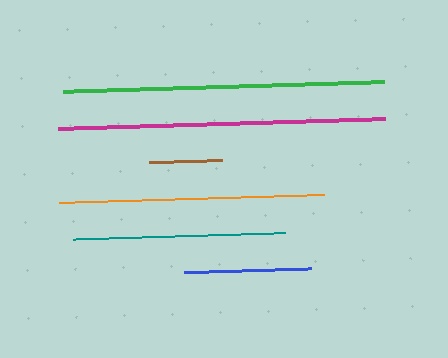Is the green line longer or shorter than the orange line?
The green line is longer than the orange line.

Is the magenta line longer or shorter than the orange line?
The magenta line is longer than the orange line.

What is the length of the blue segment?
The blue segment is approximately 127 pixels long.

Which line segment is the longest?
The magenta line is the longest at approximately 327 pixels.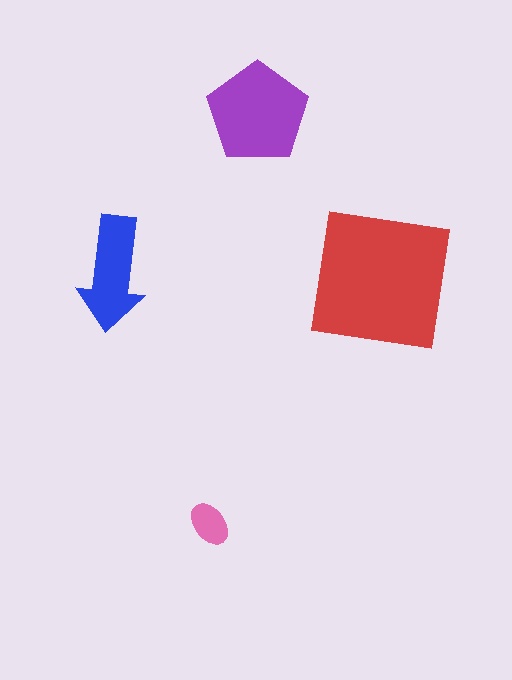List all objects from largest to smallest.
The red square, the purple pentagon, the blue arrow, the pink ellipse.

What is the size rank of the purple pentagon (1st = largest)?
2nd.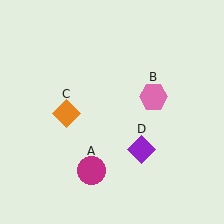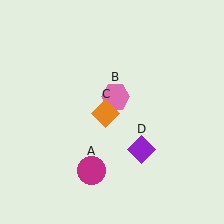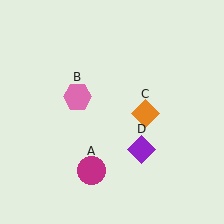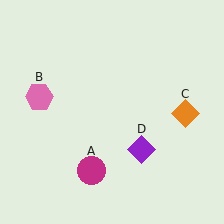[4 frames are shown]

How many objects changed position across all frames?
2 objects changed position: pink hexagon (object B), orange diamond (object C).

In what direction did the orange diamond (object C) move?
The orange diamond (object C) moved right.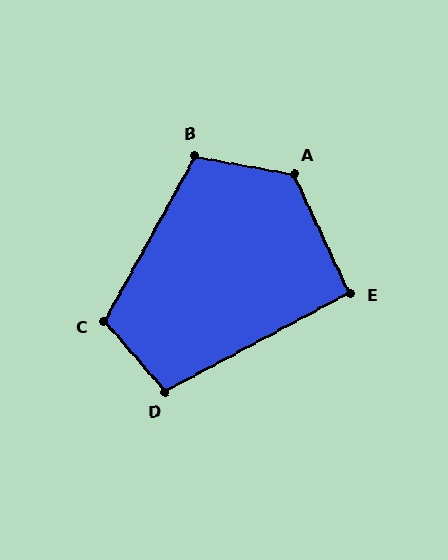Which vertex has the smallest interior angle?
E, at approximately 93 degrees.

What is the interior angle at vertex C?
Approximately 110 degrees (obtuse).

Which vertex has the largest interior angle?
A, at approximately 125 degrees.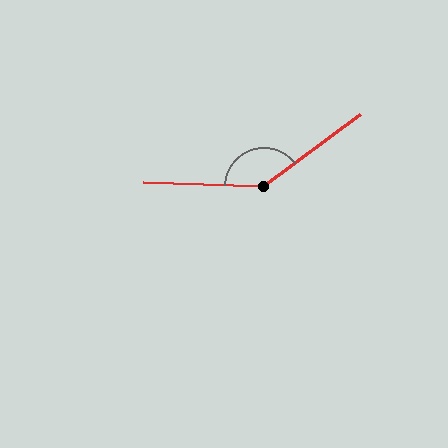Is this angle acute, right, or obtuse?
It is obtuse.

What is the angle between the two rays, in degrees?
Approximately 141 degrees.